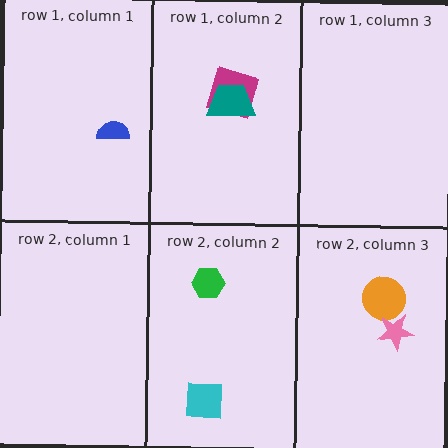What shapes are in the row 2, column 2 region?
The green hexagon, the cyan square.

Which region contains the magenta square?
The row 1, column 2 region.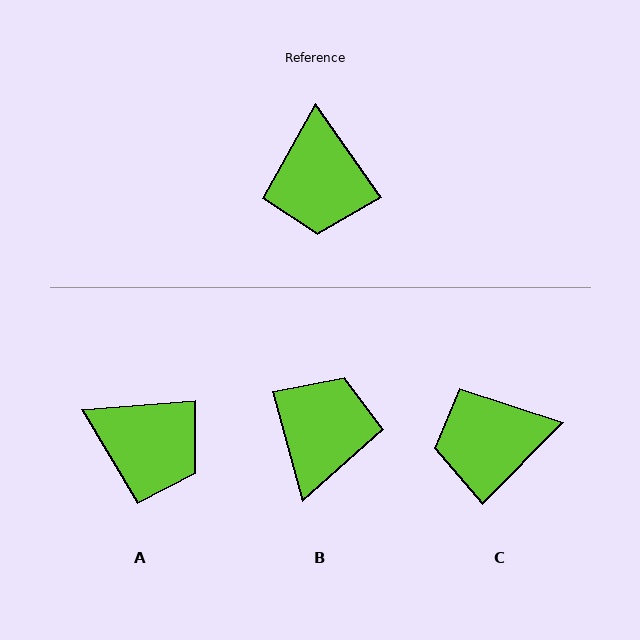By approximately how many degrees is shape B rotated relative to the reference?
Approximately 160 degrees counter-clockwise.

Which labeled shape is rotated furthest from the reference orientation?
B, about 160 degrees away.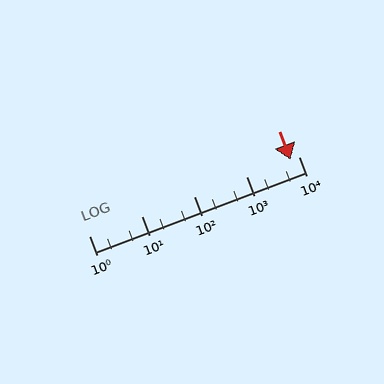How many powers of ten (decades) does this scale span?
The scale spans 4 decades, from 1 to 10000.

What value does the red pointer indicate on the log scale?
The pointer indicates approximately 7100.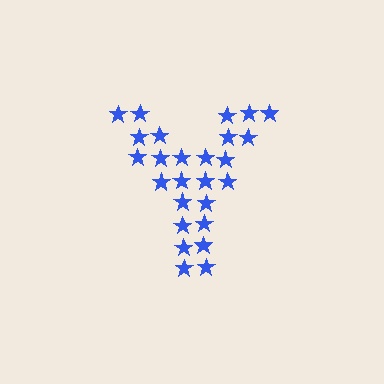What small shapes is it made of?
It is made of small stars.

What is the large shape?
The large shape is the letter Y.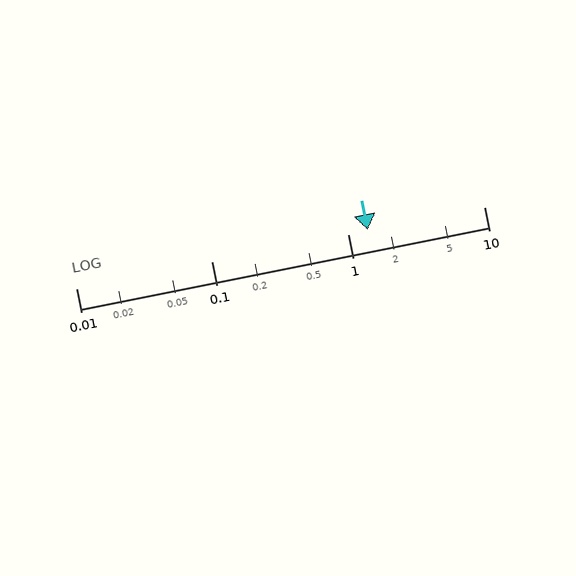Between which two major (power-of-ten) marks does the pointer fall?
The pointer is between 1 and 10.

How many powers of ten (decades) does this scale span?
The scale spans 3 decades, from 0.01 to 10.